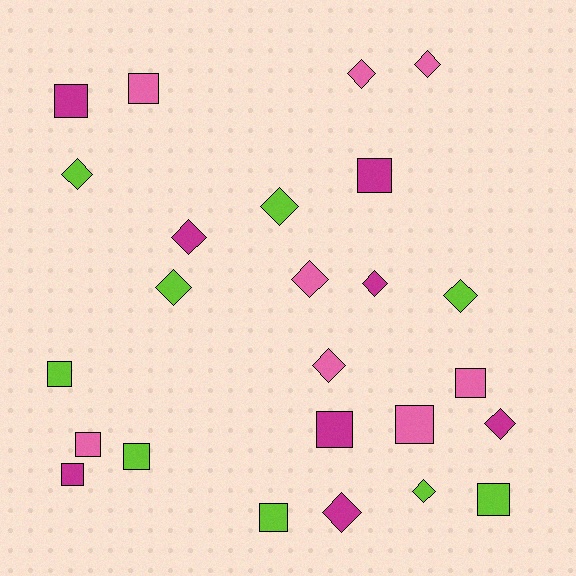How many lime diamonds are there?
There are 5 lime diamonds.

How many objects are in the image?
There are 25 objects.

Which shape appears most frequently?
Diamond, with 13 objects.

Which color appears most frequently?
Lime, with 9 objects.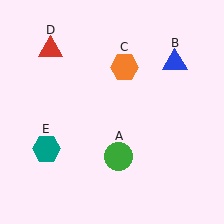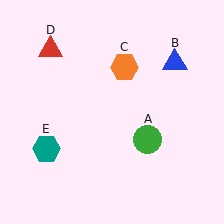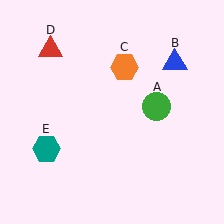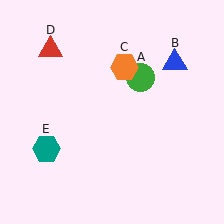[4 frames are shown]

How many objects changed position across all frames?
1 object changed position: green circle (object A).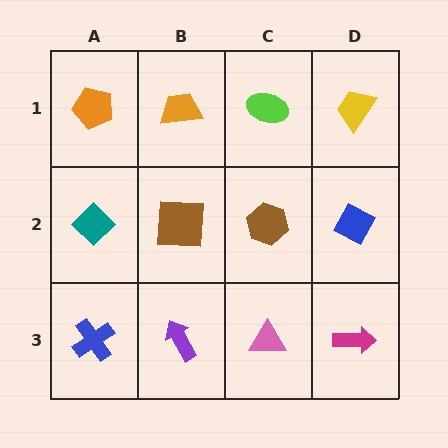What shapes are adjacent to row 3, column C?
A brown hexagon (row 2, column C), a purple arrow (row 3, column B), a magenta arrow (row 3, column D).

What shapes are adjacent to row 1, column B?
A brown square (row 2, column B), an orange pentagon (row 1, column A), a lime ellipse (row 1, column C).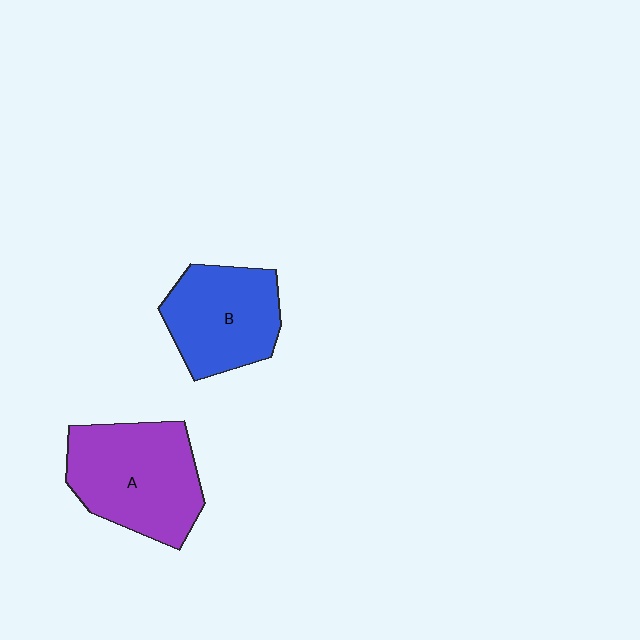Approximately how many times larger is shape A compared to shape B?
Approximately 1.2 times.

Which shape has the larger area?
Shape A (purple).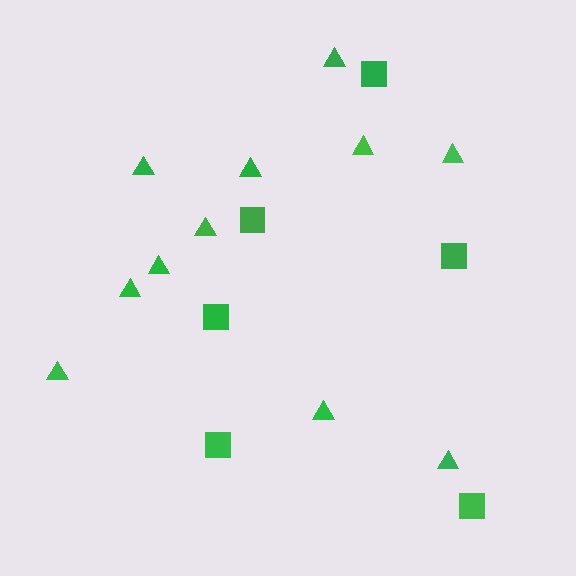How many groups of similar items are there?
There are 2 groups: one group of squares (6) and one group of triangles (11).